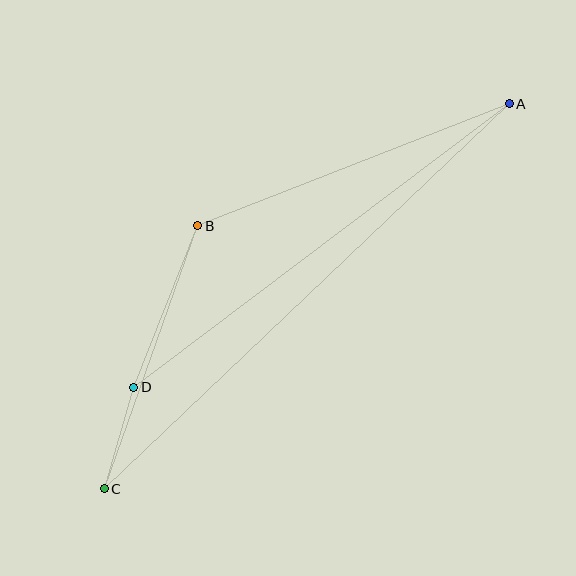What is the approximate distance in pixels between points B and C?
The distance between B and C is approximately 279 pixels.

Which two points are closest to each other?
Points C and D are closest to each other.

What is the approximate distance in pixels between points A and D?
The distance between A and D is approximately 470 pixels.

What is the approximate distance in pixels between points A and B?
The distance between A and B is approximately 335 pixels.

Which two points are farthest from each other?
Points A and C are farthest from each other.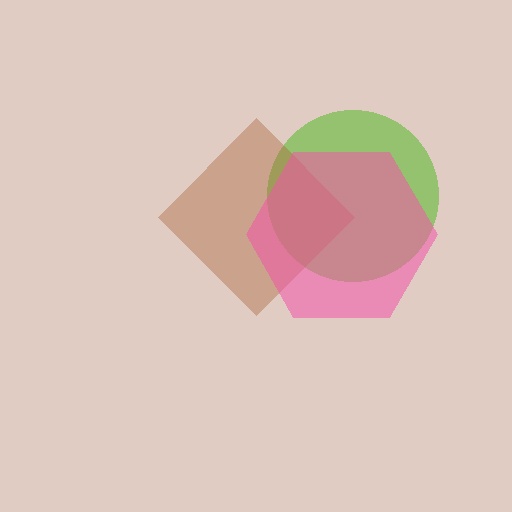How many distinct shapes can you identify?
There are 3 distinct shapes: a lime circle, a brown diamond, a pink hexagon.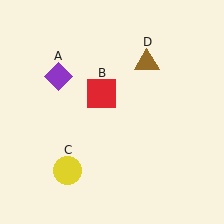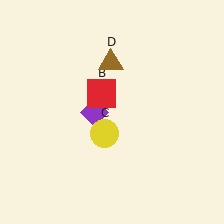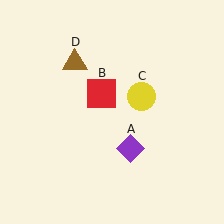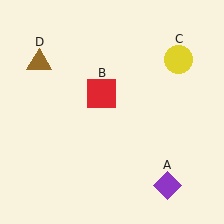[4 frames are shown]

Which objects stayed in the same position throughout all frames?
Red square (object B) remained stationary.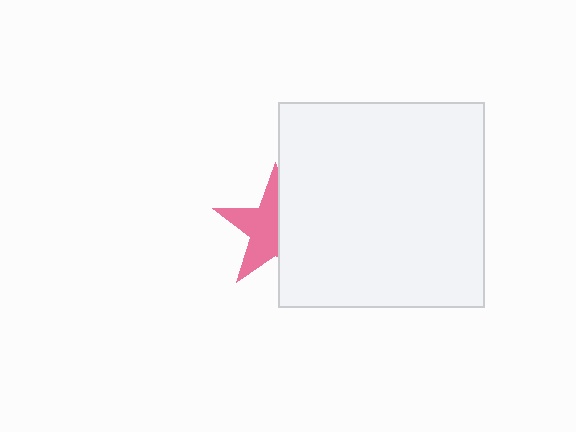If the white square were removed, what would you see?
You would see the complete pink star.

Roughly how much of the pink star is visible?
About half of it is visible (roughly 54%).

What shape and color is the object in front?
The object in front is a white square.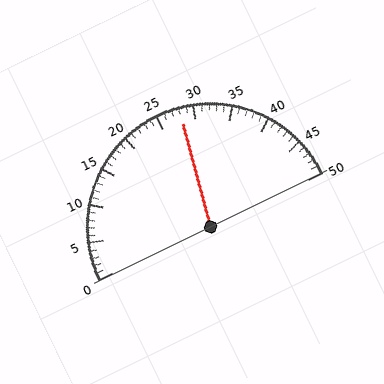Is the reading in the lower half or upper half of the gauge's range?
The reading is in the upper half of the range (0 to 50).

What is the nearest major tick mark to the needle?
The nearest major tick mark is 30.